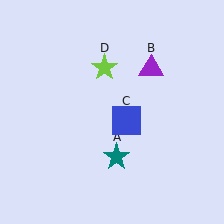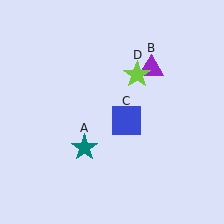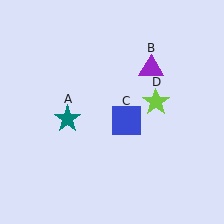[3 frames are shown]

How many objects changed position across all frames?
2 objects changed position: teal star (object A), lime star (object D).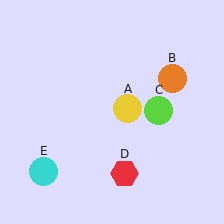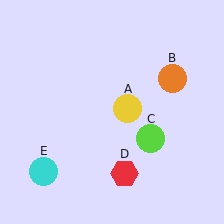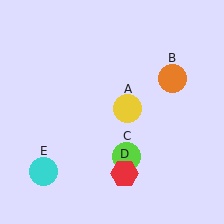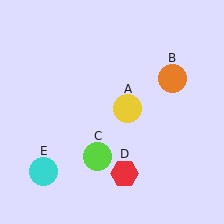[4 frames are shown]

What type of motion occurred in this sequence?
The lime circle (object C) rotated clockwise around the center of the scene.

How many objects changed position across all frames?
1 object changed position: lime circle (object C).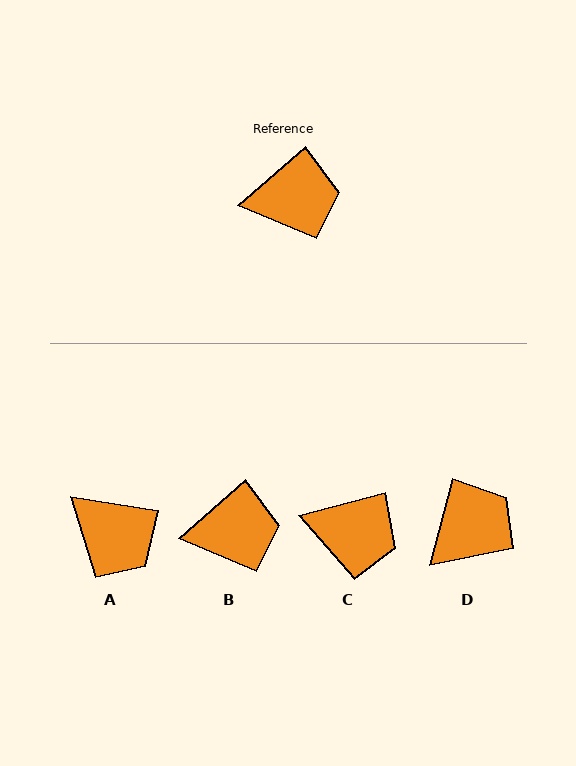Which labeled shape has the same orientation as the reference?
B.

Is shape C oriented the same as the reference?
No, it is off by about 26 degrees.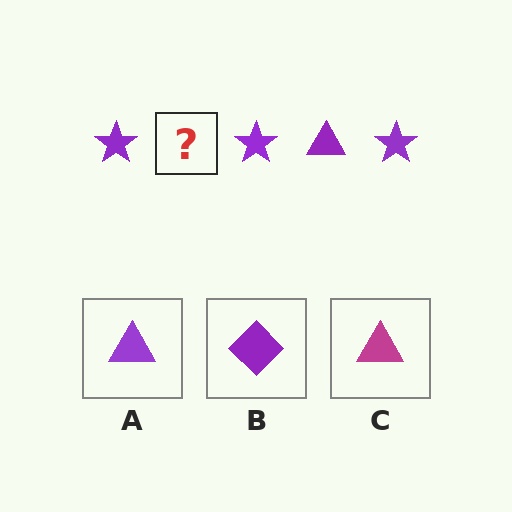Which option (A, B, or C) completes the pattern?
A.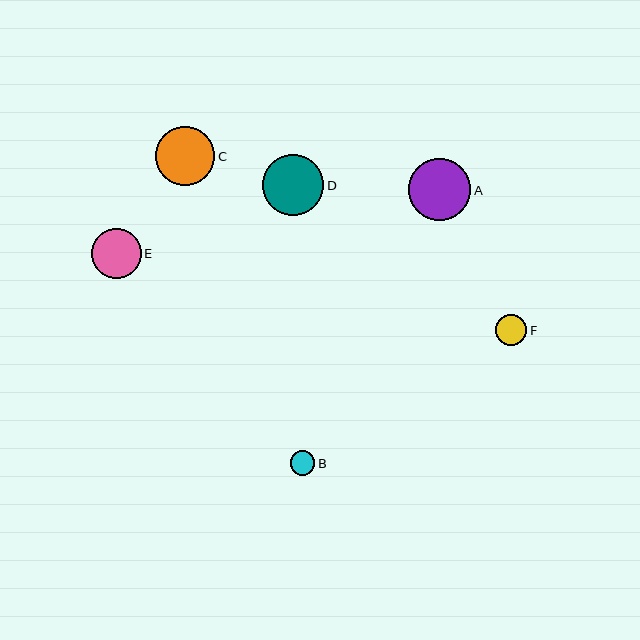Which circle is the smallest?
Circle B is the smallest with a size of approximately 24 pixels.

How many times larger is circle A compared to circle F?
Circle A is approximately 2.0 times the size of circle F.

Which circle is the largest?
Circle A is the largest with a size of approximately 62 pixels.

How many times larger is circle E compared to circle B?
Circle E is approximately 2.1 times the size of circle B.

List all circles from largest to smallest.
From largest to smallest: A, D, C, E, F, B.